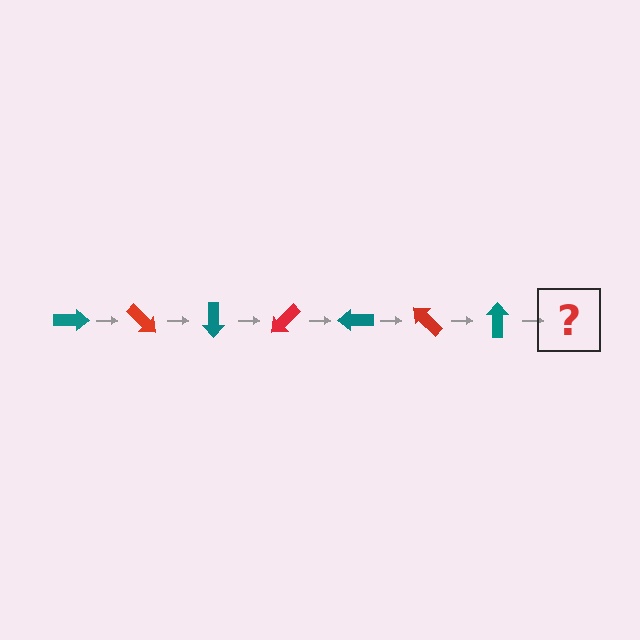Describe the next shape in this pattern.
It should be a red arrow, rotated 315 degrees from the start.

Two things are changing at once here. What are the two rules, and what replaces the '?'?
The two rules are that it rotates 45 degrees each step and the color cycles through teal and red. The '?' should be a red arrow, rotated 315 degrees from the start.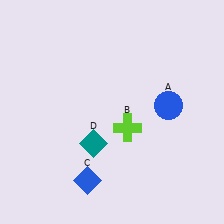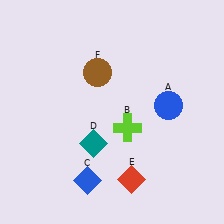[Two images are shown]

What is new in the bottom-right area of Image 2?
A red diamond (E) was added in the bottom-right area of Image 2.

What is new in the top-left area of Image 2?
A brown circle (F) was added in the top-left area of Image 2.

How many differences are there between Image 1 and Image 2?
There are 2 differences between the two images.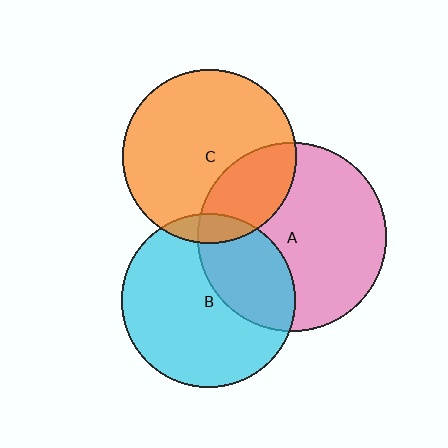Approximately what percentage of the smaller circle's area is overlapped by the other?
Approximately 10%.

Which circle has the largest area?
Circle A (pink).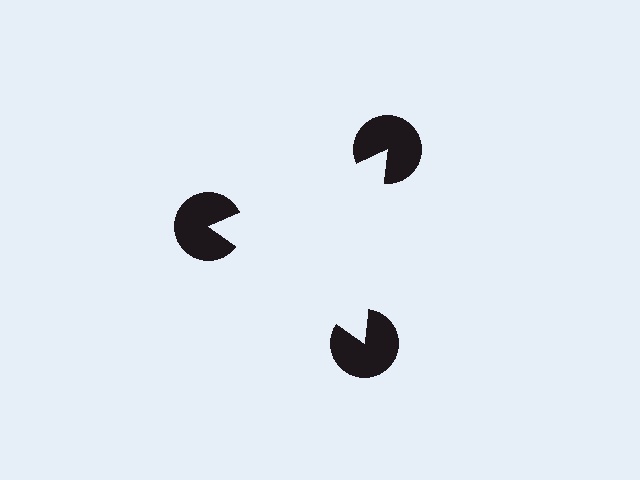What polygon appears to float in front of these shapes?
An illusory triangle — its edges are inferred from the aligned wedge cuts in the pac-man discs, not physically drawn.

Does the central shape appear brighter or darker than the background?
It typically appears slightly brighter than the background, even though no actual brightness change is drawn.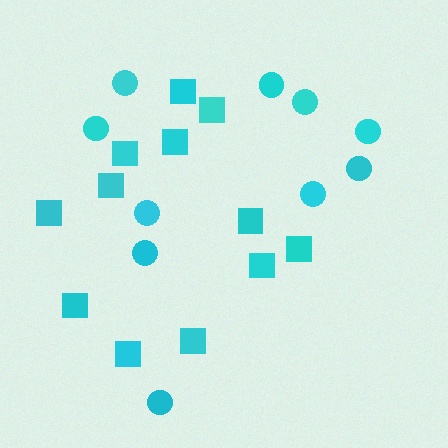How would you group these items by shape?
There are 2 groups: one group of circles (10) and one group of squares (12).